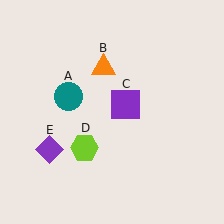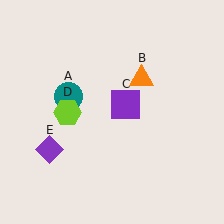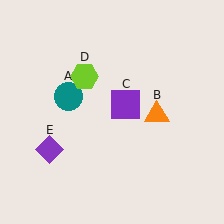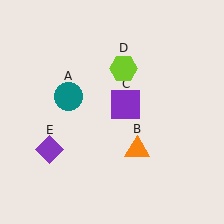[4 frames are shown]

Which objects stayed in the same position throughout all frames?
Teal circle (object A) and purple square (object C) and purple diamond (object E) remained stationary.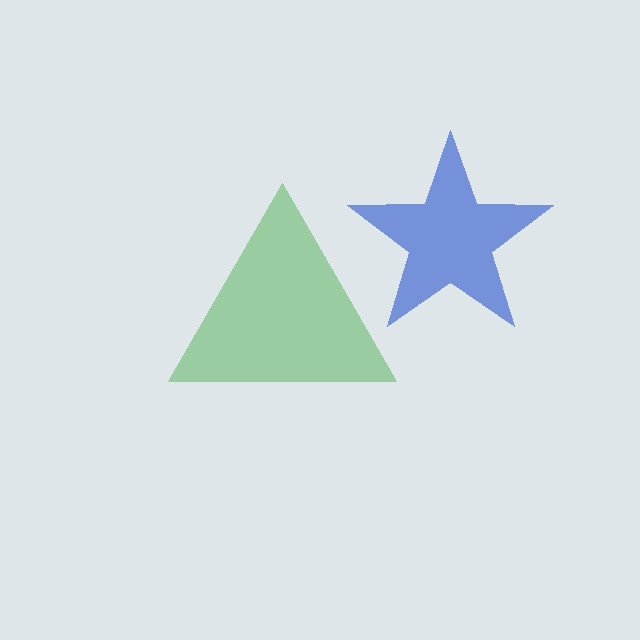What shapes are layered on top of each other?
The layered shapes are: a blue star, a green triangle.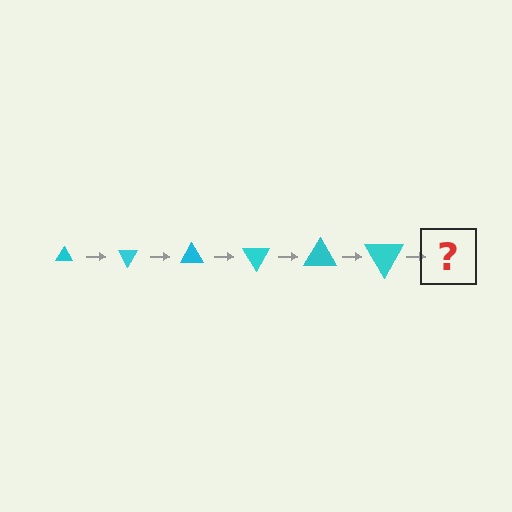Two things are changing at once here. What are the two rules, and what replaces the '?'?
The two rules are that the triangle grows larger each step and it rotates 60 degrees each step. The '?' should be a triangle, larger than the previous one and rotated 360 degrees from the start.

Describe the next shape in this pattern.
It should be a triangle, larger than the previous one and rotated 360 degrees from the start.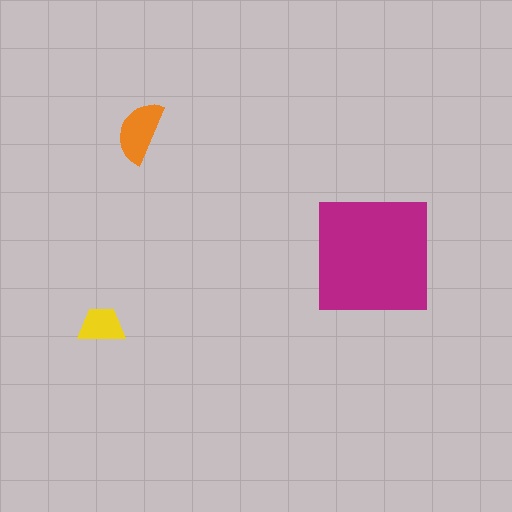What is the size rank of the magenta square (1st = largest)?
1st.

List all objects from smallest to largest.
The yellow trapezoid, the orange semicircle, the magenta square.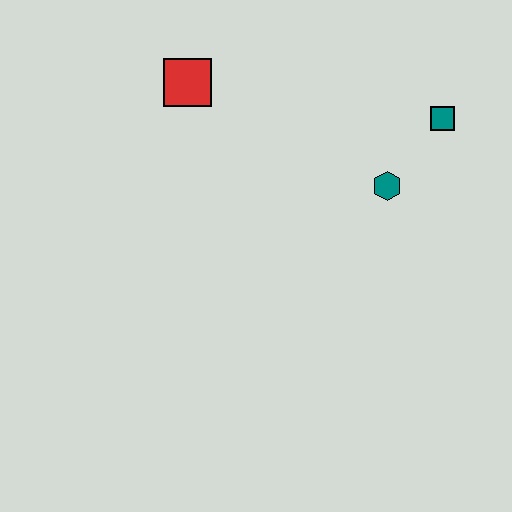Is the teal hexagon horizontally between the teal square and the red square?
Yes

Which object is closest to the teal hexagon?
The teal square is closest to the teal hexagon.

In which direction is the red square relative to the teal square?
The red square is to the left of the teal square.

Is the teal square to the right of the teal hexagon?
Yes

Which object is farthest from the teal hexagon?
The red square is farthest from the teal hexagon.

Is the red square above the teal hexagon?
Yes